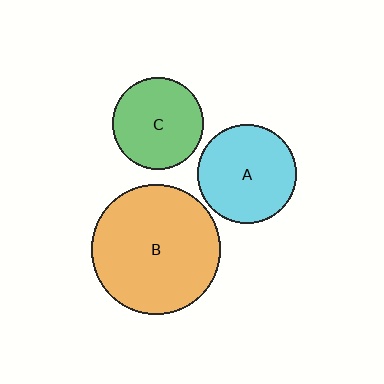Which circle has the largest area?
Circle B (orange).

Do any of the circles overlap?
No, none of the circles overlap.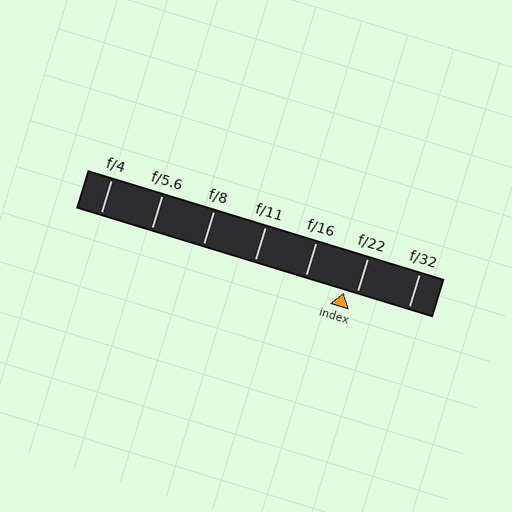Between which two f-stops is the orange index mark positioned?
The index mark is between f/16 and f/22.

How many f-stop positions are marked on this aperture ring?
There are 7 f-stop positions marked.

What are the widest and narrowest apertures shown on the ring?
The widest aperture shown is f/4 and the narrowest is f/32.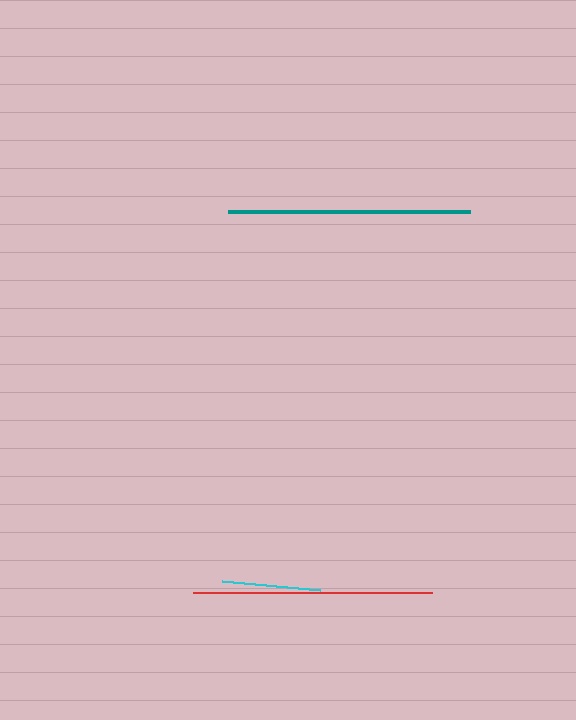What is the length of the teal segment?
The teal segment is approximately 242 pixels long.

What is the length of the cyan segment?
The cyan segment is approximately 98 pixels long.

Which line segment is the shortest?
The cyan line is the shortest at approximately 98 pixels.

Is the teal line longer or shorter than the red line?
The teal line is longer than the red line.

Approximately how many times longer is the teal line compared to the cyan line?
The teal line is approximately 2.5 times the length of the cyan line.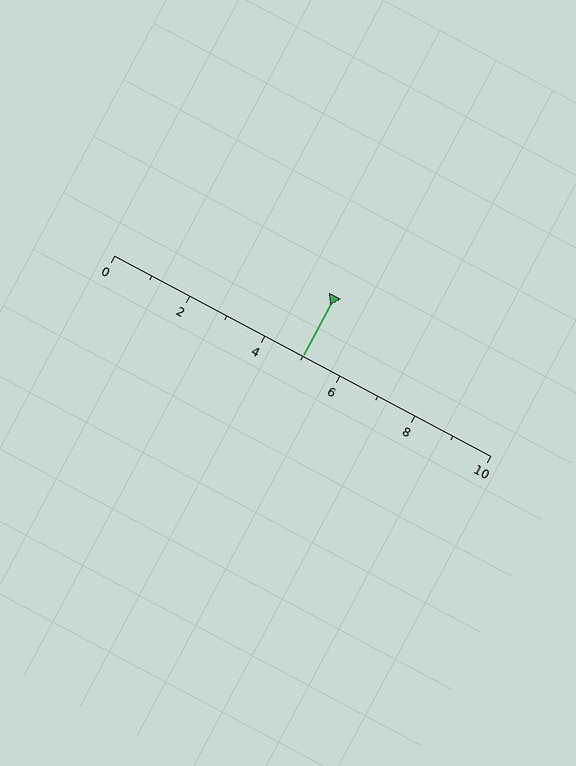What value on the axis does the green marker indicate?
The marker indicates approximately 5.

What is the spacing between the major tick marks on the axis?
The major ticks are spaced 2 apart.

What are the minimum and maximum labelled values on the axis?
The axis runs from 0 to 10.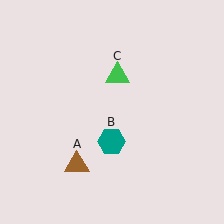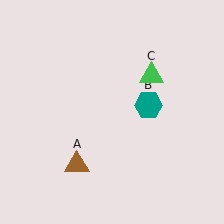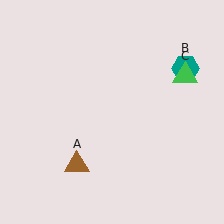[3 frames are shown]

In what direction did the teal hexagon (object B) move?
The teal hexagon (object B) moved up and to the right.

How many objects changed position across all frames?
2 objects changed position: teal hexagon (object B), green triangle (object C).